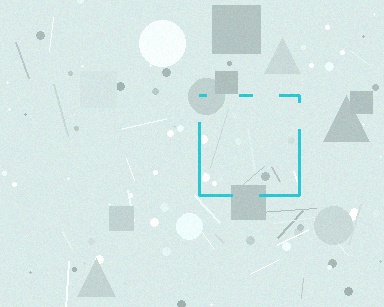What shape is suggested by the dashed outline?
The dashed outline suggests a square.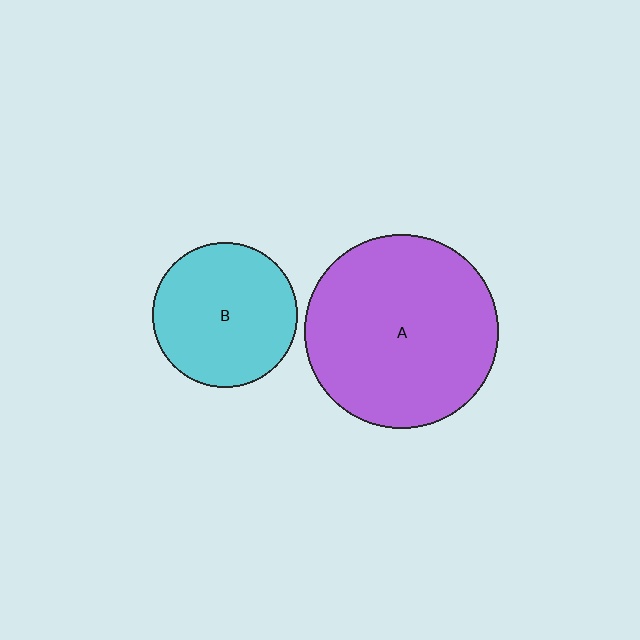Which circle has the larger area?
Circle A (purple).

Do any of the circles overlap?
No, none of the circles overlap.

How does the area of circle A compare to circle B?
Approximately 1.8 times.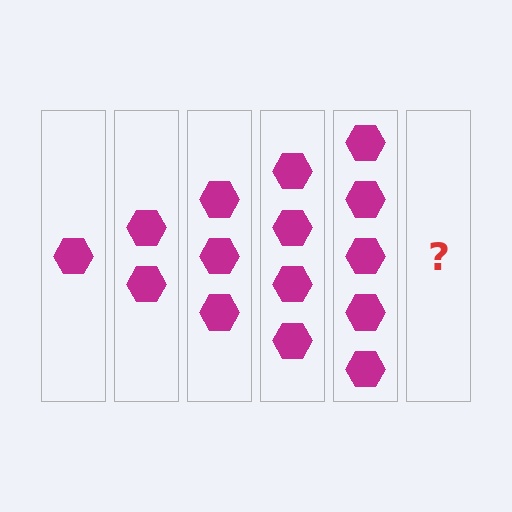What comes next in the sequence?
The next element should be 6 hexagons.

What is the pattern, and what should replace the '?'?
The pattern is that each step adds one more hexagon. The '?' should be 6 hexagons.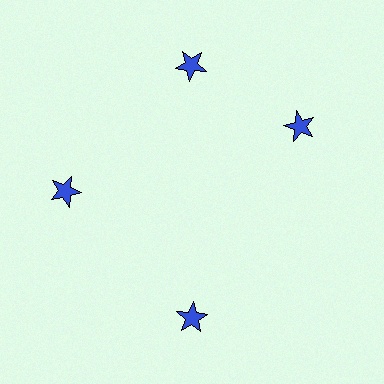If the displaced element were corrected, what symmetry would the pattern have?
It would have 4-fold rotational symmetry — the pattern would map onto itself every 90 degrees.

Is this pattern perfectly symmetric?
No. The 4 blue stars are arranged in a ring, but one element near the 3 o'clock position is rotated out of alignment along the ring, breaking the 4-fold rotational symmetry.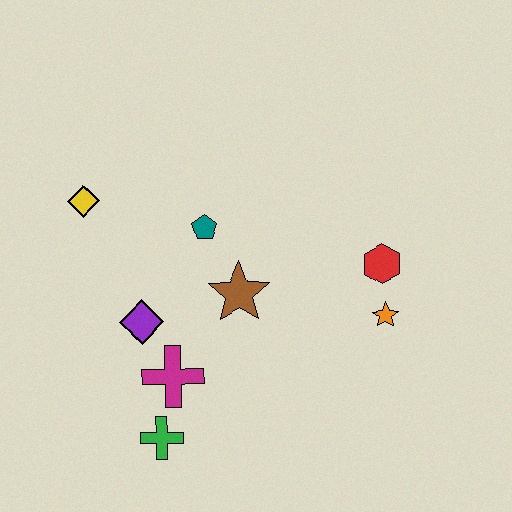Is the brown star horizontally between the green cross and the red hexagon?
Yes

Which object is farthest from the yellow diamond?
The orange star is farthest from the yellow diamond.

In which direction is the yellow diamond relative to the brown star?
The yellow diamond is to the left of the brown star.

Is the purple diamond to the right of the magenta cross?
No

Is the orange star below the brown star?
Yes